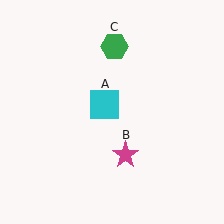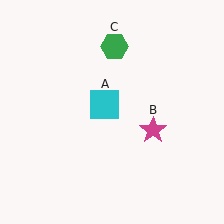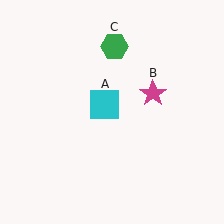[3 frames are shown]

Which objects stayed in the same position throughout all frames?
Cyan square (object A) and green hexagon (object C) remained stationary.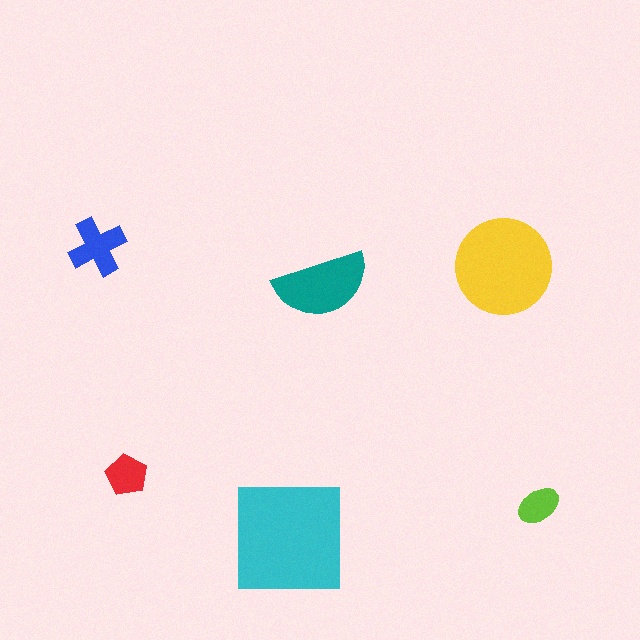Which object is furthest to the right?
The lime ellipse is rightmost.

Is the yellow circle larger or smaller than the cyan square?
Smaller.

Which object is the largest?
The cyan square.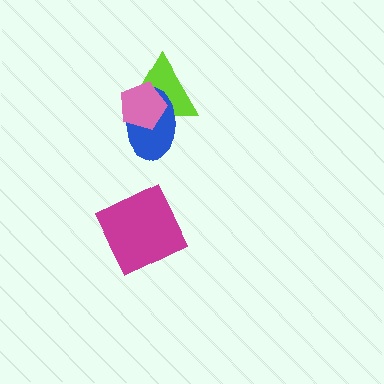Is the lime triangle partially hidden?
Yes, it is partially covered by another shape.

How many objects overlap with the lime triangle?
2 objects overlap with the lime triangle.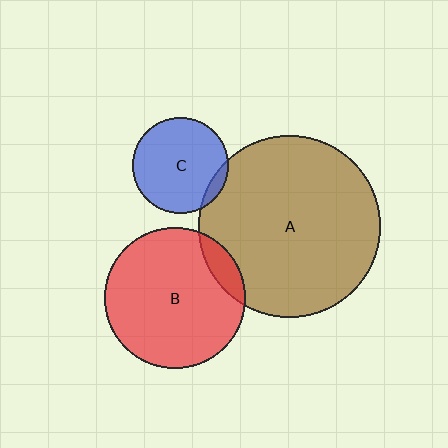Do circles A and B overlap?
Yes.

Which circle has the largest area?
Circle A (brown).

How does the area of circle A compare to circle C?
Approximately 3.6 times.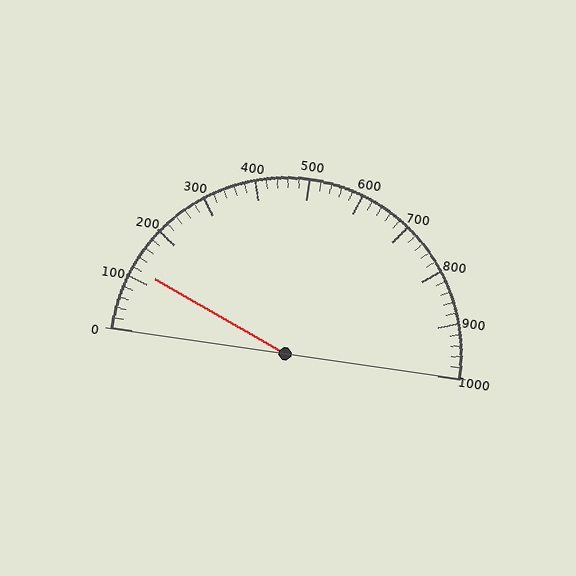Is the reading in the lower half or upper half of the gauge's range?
The reading is in the lower half of the range (0 to 1000).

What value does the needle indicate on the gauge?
The needle indicates approximately 120.